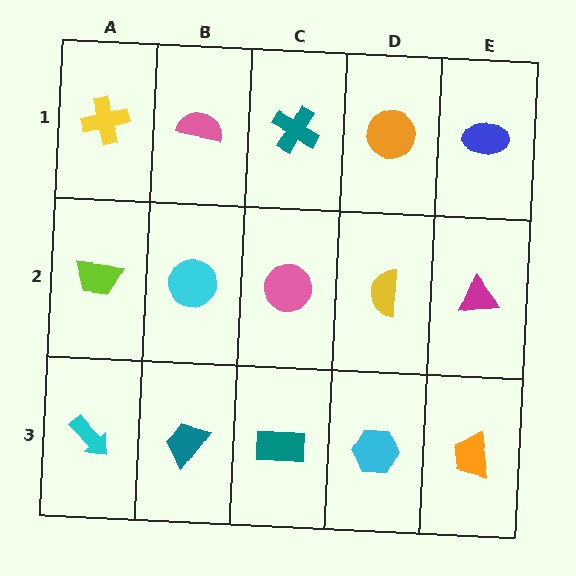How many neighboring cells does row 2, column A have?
3.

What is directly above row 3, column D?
A yellow semicircle.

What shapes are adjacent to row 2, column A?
A yellow cross (row 1, column A), a cyan arrow (row 3, column A), a cyan circle (row 2, column B).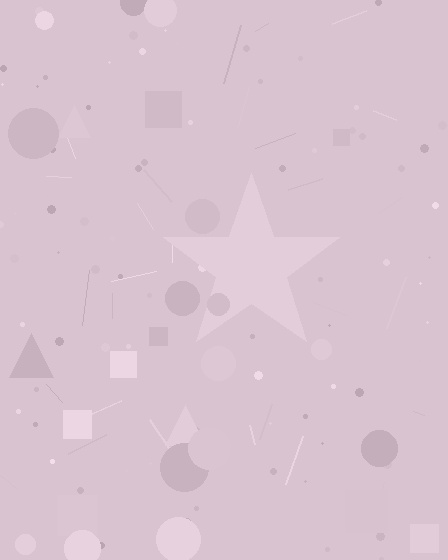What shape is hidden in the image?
A star is hidden in the image.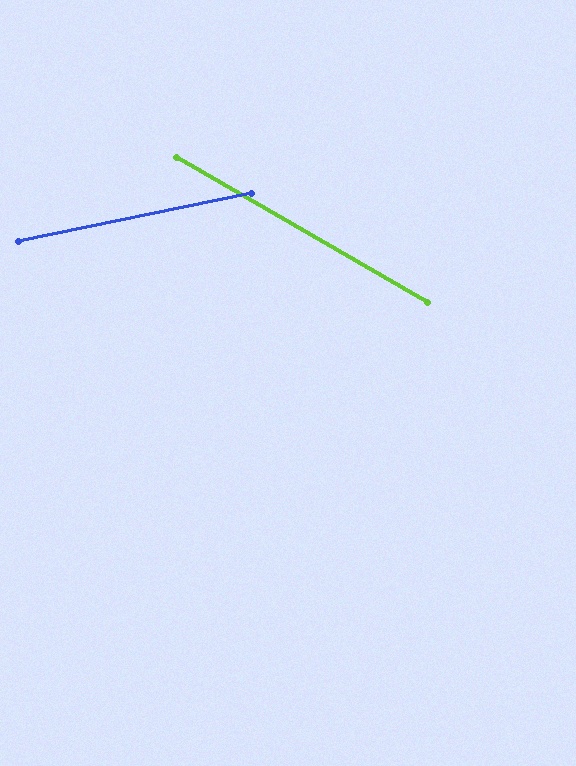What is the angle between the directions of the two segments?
Approximately 42 degrees.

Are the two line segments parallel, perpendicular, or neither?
Neither parallel nor perpendicular — they differ by about 42°.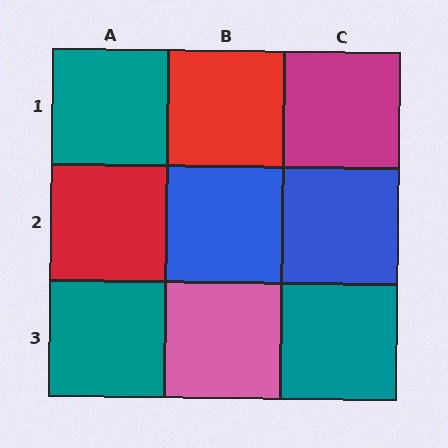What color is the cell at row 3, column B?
Pink.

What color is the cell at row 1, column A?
Teal.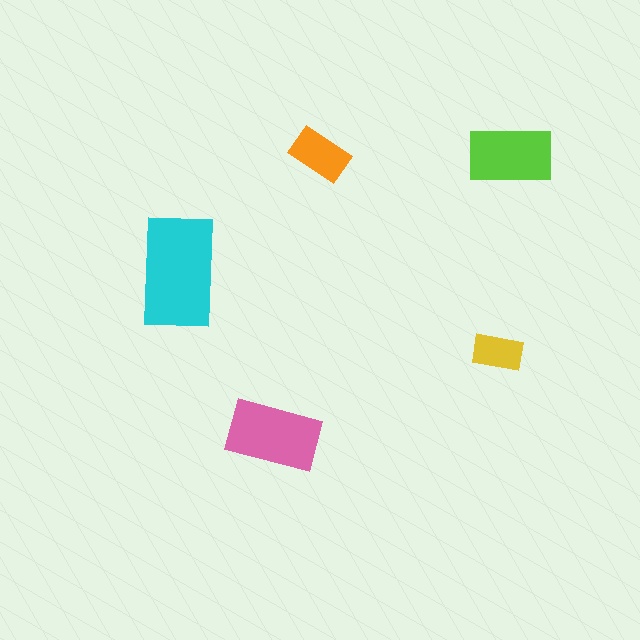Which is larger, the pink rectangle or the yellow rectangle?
The pink one.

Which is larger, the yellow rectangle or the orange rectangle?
The orange one.